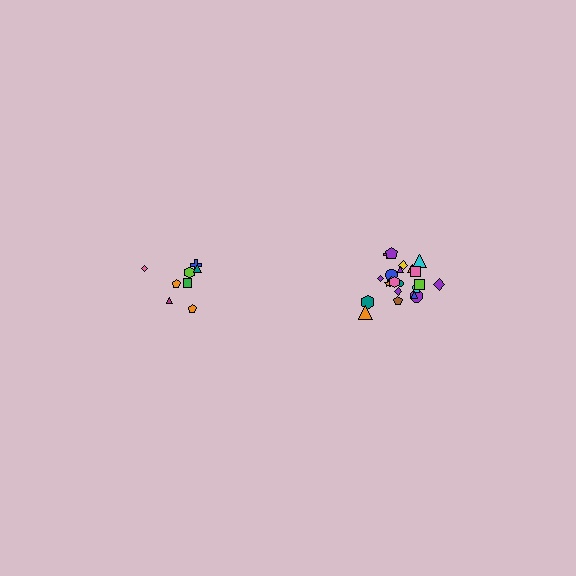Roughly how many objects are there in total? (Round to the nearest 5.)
Roughly 30 objects in total.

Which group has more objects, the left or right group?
The right group.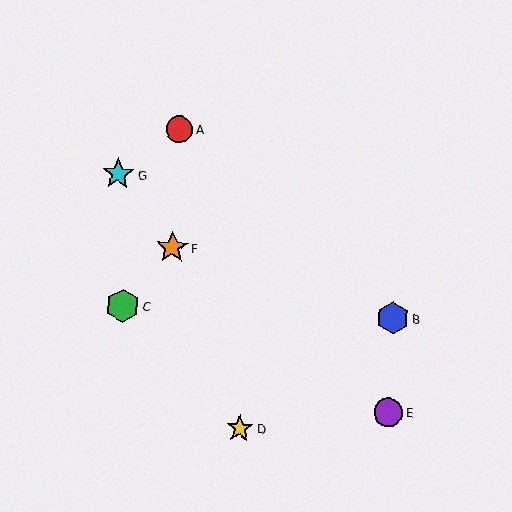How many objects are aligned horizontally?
2 objects (B, C) are aligned horizontally.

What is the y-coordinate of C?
Object C is at y≈306.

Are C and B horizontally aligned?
Yes, both are at y≈306.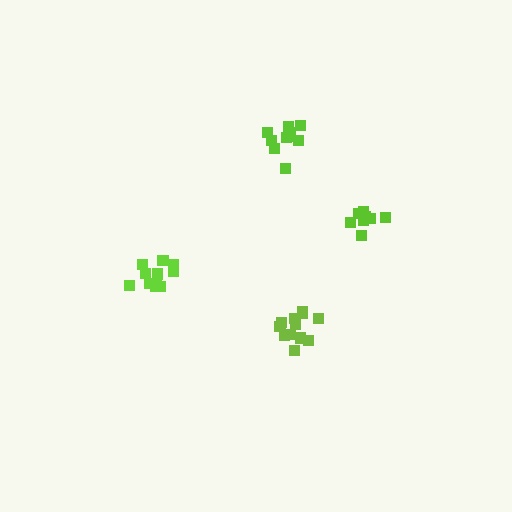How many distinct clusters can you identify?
There are 4 distinct clusters.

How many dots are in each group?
Group 1: 10 dots, Group 2: 11 dots, Group 3: 8 dots, Group 4: 13 dots (42 total).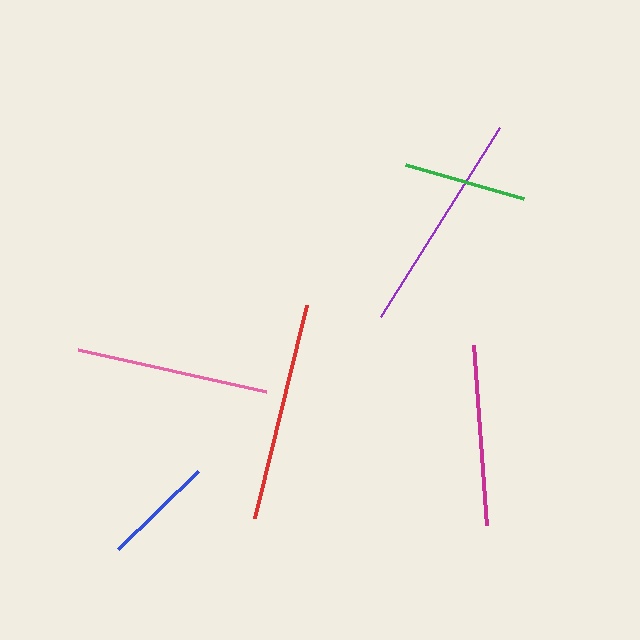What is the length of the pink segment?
The pink segment is approximately 193 pixels long.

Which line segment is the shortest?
The blue line is the shortest at approximately 112 pixels.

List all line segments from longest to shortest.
From longest to shortest: purple, red, pink, magenta, green, blue.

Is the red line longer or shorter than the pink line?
The red line is longer than the pink line.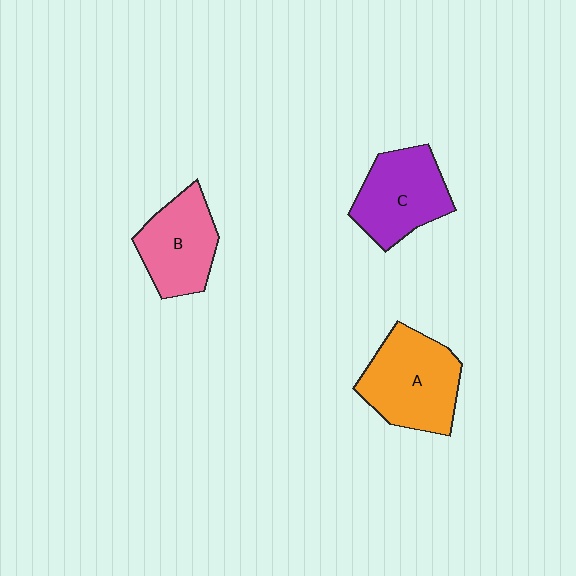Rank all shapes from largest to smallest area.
From largest to smallest: A (orange), C (purple), B (pink).